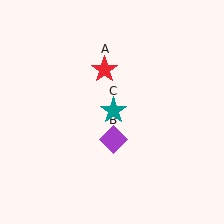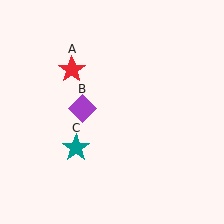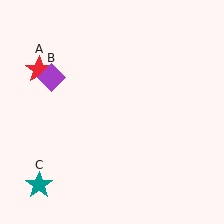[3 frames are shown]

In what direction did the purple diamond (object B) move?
The purple diamond (object B) moved up and to the left.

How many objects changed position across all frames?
3 objects changed position: red star (object A), purple diamond (object B), teal star (object C).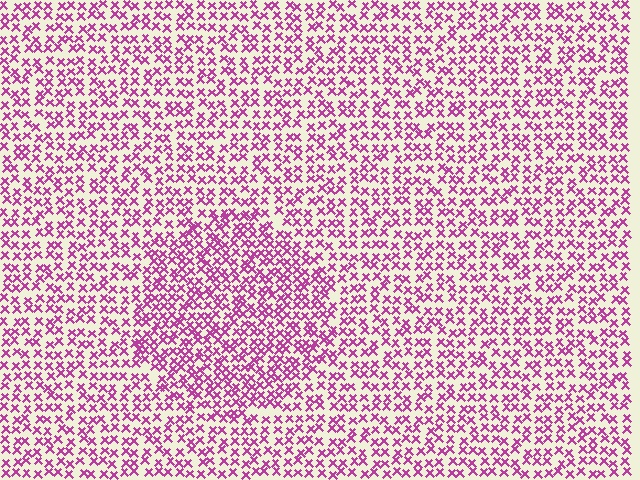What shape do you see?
I see a circle.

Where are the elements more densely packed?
The elements are more densely packed inside the circle boundary.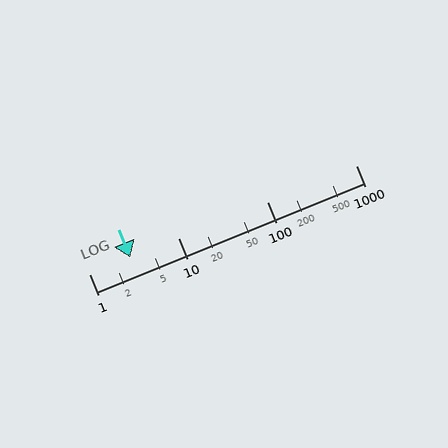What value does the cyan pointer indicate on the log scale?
The pointer indicates approximately 2.9.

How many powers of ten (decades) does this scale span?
The scale spans 3 decades, from 1 to 1000.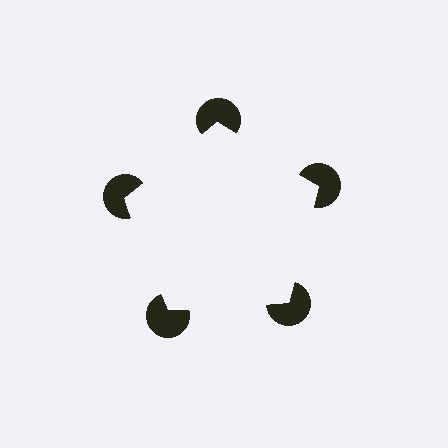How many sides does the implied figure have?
5 sides.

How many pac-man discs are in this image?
There are 5 — one at each vertex of the illusory pentagon.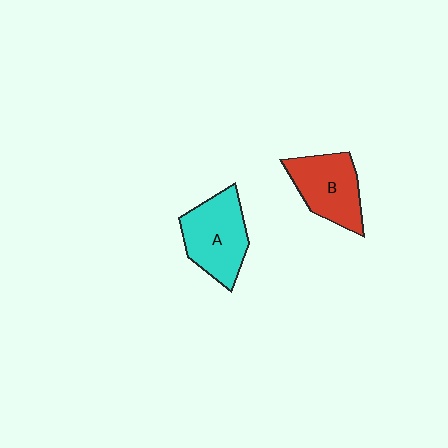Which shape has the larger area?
Shape A (cyan).